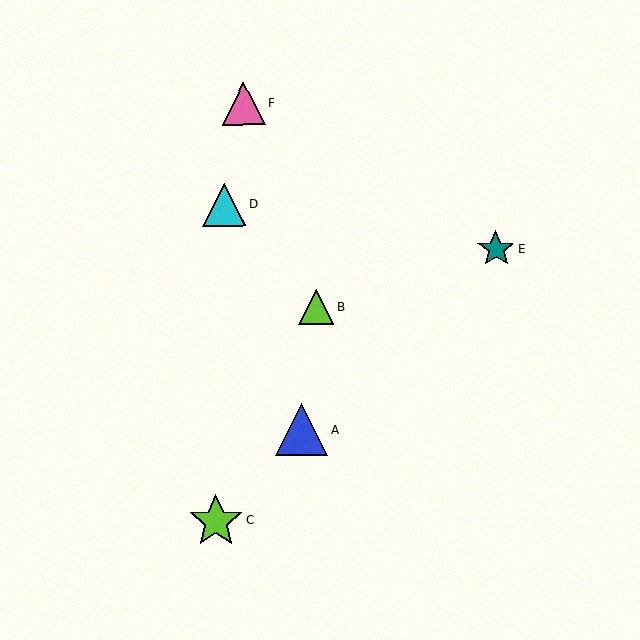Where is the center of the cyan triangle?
The center of the cyan triangle is at (224, 205).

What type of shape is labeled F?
Shape F is a pink triangle.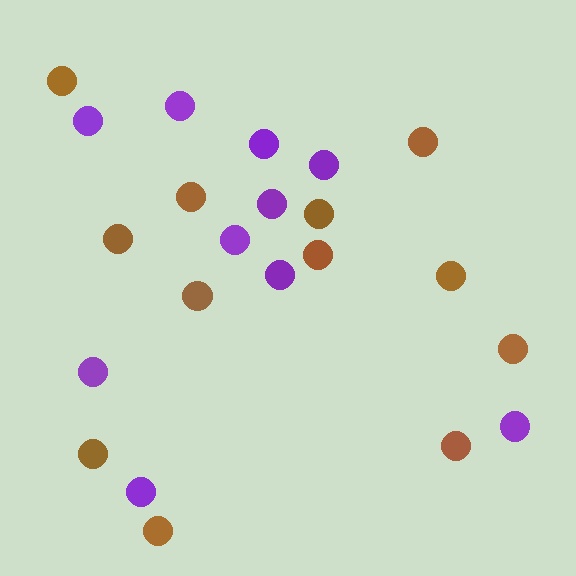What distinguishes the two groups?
There are 2 groups: one group of brown circles (12) and one group of purple circles (10).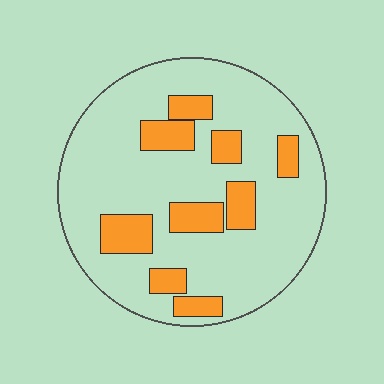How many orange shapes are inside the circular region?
9.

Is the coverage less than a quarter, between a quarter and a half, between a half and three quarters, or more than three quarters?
Less than a quarter.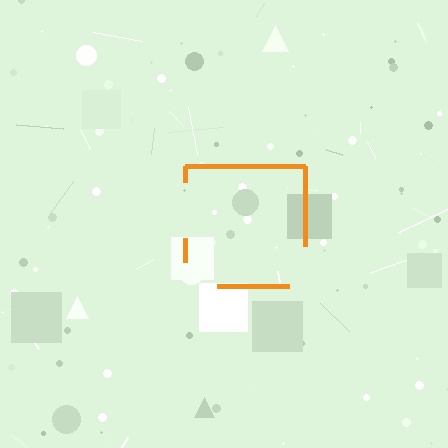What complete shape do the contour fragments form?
The contour fragments form a square.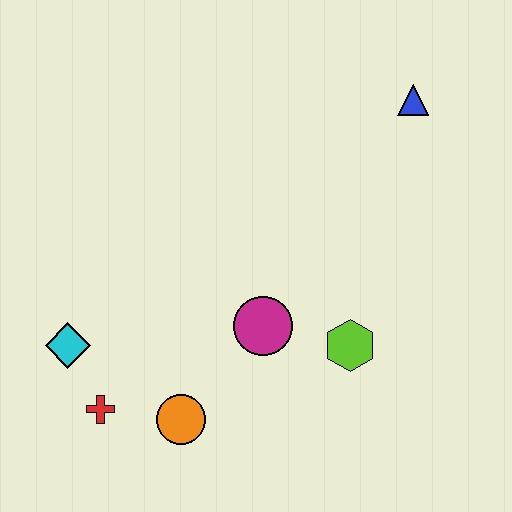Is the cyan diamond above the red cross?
Yes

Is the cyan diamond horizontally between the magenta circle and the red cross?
No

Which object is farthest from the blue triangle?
The red cross is farthest from the blue triangle.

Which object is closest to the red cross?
The cyan diamond is closest to the red cross.